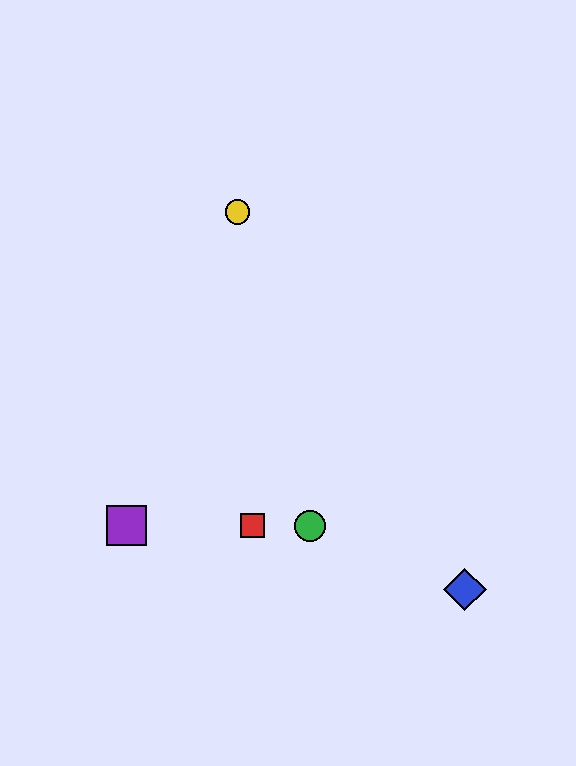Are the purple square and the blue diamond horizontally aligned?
No, the purple square is at y≈526 and the blue diamond is at y≈589.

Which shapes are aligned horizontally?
The red square, the green circle, the purple square are aligned horizontally.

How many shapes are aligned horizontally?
3 shapes (the red square, the green circle, the purple square) are aligned horizontally.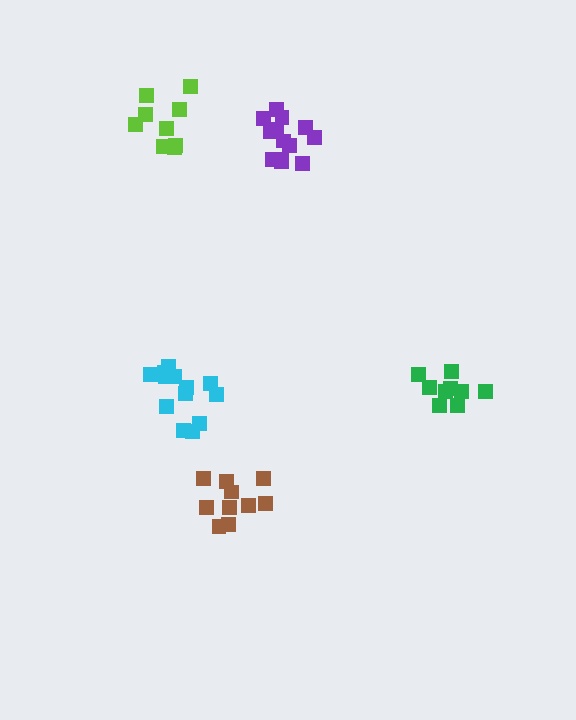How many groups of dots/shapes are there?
There are 5 groups.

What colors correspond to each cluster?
The clusters are colored: brown, green, purple, cyan, lime.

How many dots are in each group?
Group 1: 10 dots, Group 2: 9 dots, Group 3: 13 dots, Group 4: 13 dots, Group 5: 9 dots (54 total).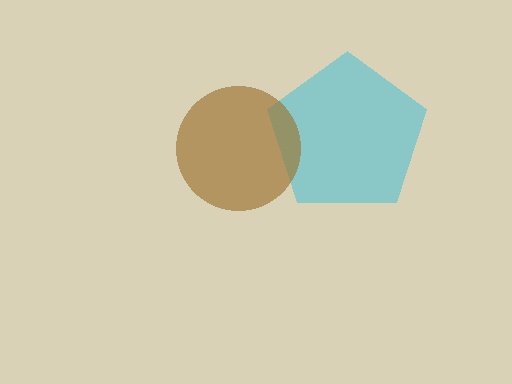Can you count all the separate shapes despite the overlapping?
Yes, there are 2 separate shapes.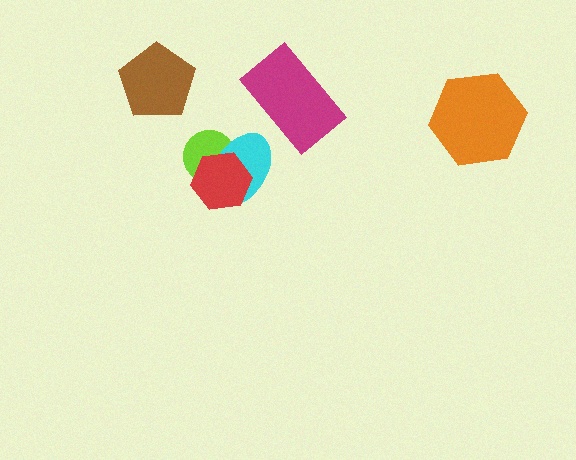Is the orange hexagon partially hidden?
No, no other shape covers it.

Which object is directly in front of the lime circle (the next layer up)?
The cyan ellipse is directly in front of the lime circle.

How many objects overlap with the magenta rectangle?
0 objects overlap with the magenta rectangle.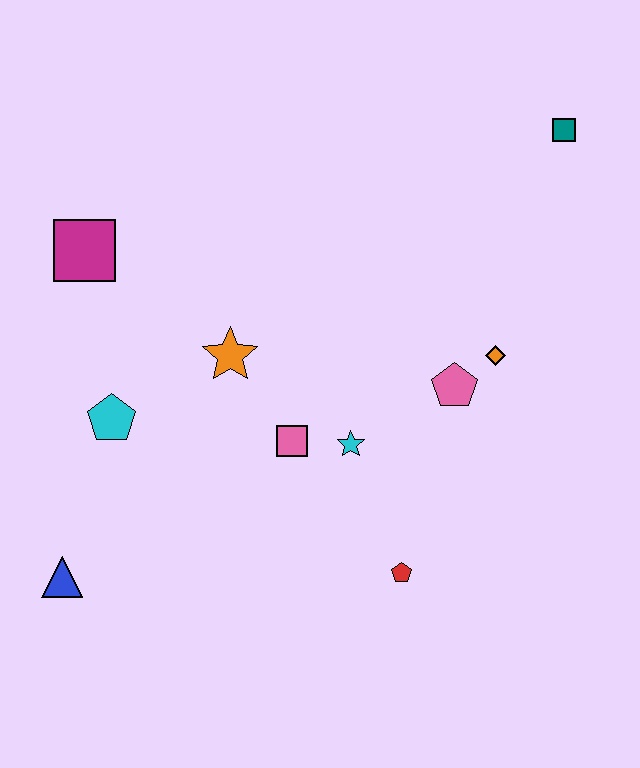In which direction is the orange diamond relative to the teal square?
The orange diamond is below the teal square.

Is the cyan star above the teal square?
No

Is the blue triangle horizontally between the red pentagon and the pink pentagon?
No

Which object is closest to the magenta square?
The cyan pentagon is closest to the magenta square.